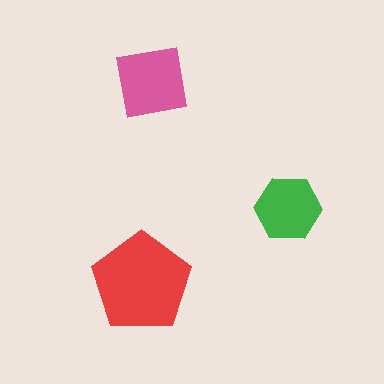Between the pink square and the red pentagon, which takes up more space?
The red pentagon.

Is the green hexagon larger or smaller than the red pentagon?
Smaller.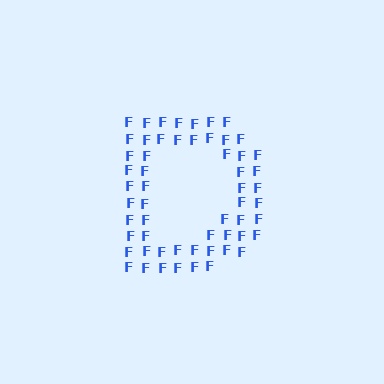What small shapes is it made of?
It is made of small letter F's.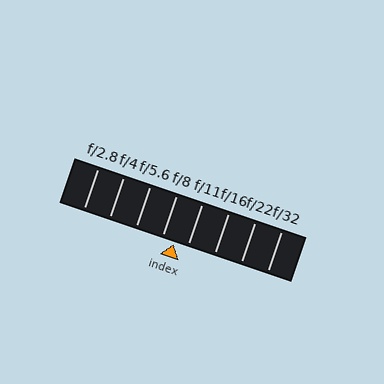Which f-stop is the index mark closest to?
The index mark is closest to f/8.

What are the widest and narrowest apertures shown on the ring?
The widest aperture shown is f/2.8 and the narrowest is f/32.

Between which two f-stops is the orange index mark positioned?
The index mark is between f/8 and f/11.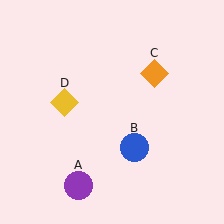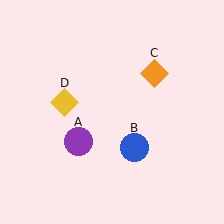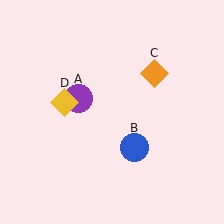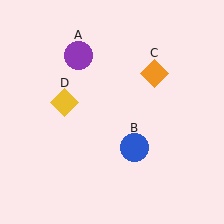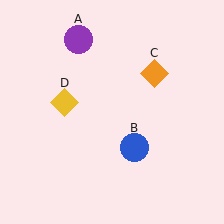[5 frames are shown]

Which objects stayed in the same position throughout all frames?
Blue circle (object B) and orange diamond (object C) and yellow diamond (object D) remained stationary.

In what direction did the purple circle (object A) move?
The purple circle (object A) moved up.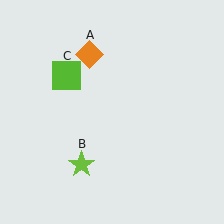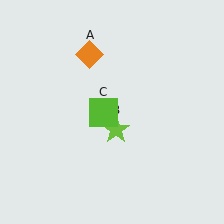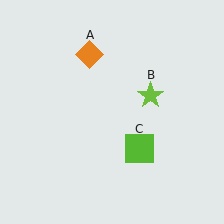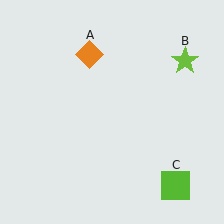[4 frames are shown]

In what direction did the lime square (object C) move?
The lime square (object C) moved down and to the right.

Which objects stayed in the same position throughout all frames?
Orange diamond (object A) remained stationary.